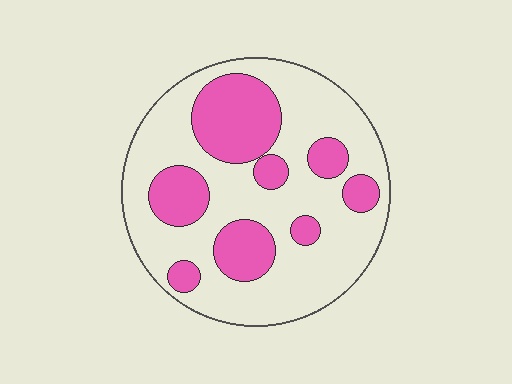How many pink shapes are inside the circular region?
8.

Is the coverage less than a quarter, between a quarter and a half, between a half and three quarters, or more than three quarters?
Between a quarter and a half.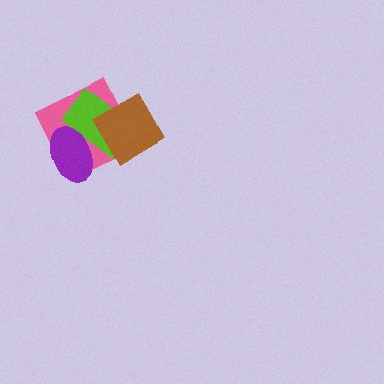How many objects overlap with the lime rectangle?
3 objects overlap with the lime rectangle.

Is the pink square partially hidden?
Yes, it is partially covered by another shape.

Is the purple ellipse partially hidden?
No, no other shape covers it.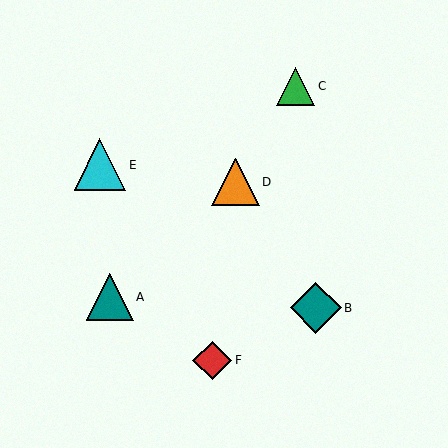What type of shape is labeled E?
Shape E is a cyan triangle.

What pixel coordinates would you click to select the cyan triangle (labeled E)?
Click at (100, 165) to select the cyan triangle E.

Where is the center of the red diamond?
The center of the red diamond is at (212, 361).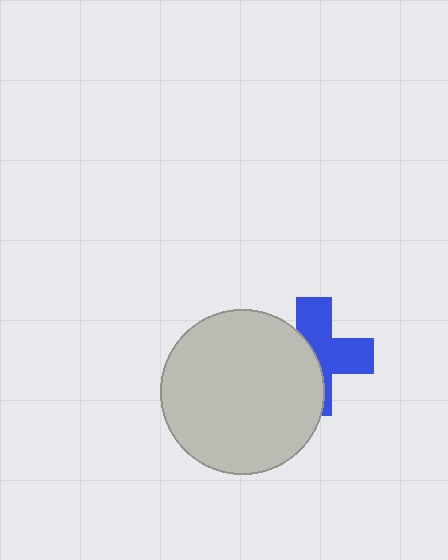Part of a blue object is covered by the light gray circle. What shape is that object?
It is a cross.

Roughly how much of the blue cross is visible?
About half of it is visible (roughly 52%).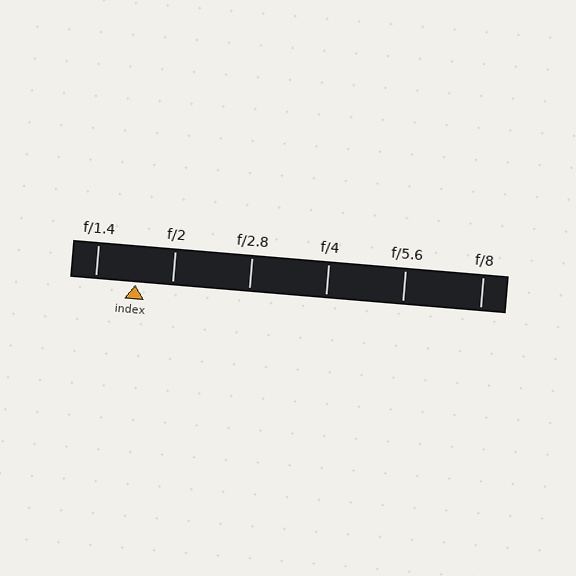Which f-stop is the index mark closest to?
The index mark is closest to f/2.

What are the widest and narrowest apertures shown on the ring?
The widest aperture shown is f/1.4 and the narrowest is f/8.